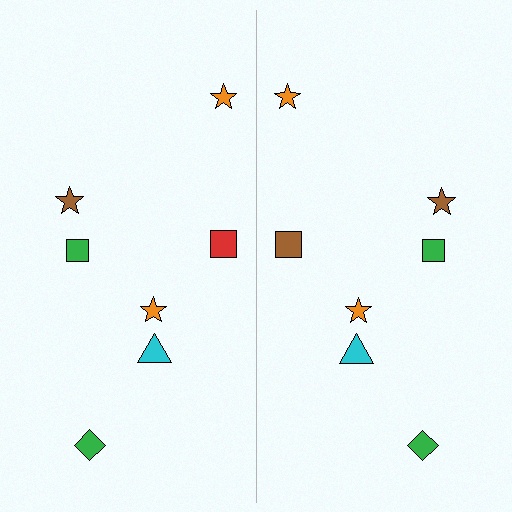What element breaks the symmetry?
The brown square on the right side breaks the symmetry — its mirror counterpart is red.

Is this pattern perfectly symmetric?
No, the pattern is not perfectly symmetric. The brown square on the right side breaks the symmetry — its mirror counterpart is red.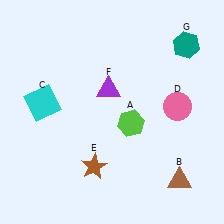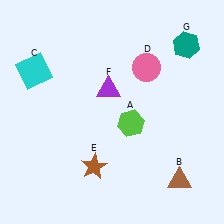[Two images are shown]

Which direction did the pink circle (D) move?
The pink circle (D) moved up.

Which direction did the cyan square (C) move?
The cyan square (C) moved up.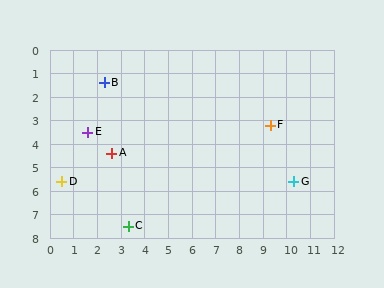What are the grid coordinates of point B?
Point B is at approximately (2.3, 1.4).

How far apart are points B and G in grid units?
Points B and G are about 9.0 grid units apart.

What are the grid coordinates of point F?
Point F is at approximately (9.3, 3.2).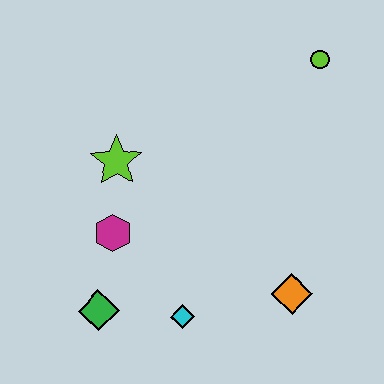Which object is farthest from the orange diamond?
The lime circle is farthest from the orange diamond.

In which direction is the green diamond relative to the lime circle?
The green diamond is below the lime circle.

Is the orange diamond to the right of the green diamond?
Yes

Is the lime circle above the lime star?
Yes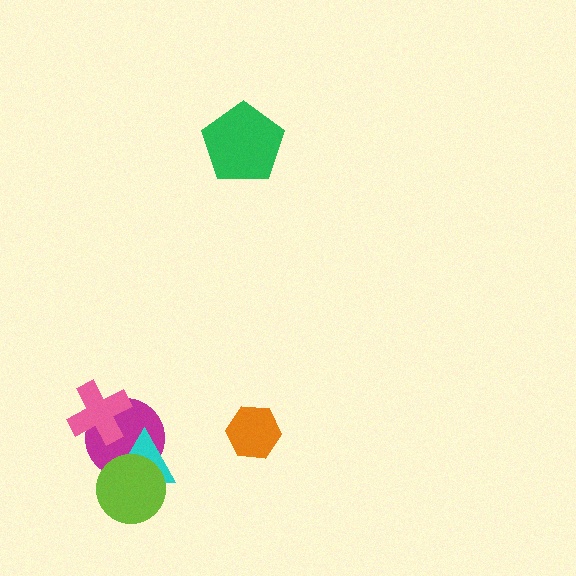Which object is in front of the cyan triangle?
The lime circle is in front of the cyan triangle.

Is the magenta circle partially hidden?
Yes, it is partially covered by another shape.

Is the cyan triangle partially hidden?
Yes, it is partially covered by another shape.